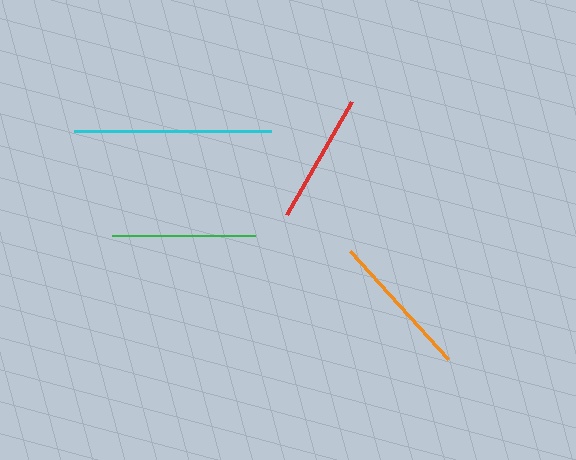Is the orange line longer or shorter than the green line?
The orange line is longer than the green line.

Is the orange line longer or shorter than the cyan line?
The cyan line is longer than the orange line.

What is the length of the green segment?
The green segment is approximately 143 pixels long.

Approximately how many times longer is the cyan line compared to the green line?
The cyan line is approximately 1.4 times the length of the green line.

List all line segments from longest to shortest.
From longest to shortest: cyan, orange, green, red.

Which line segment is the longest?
The cyan line is the longest at approximately 197 pixels.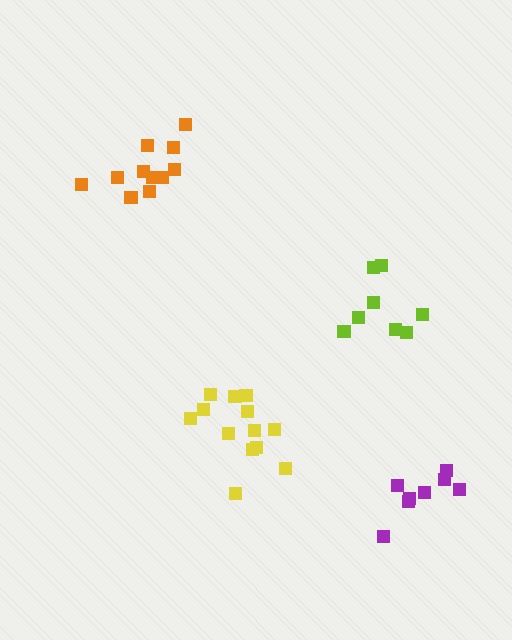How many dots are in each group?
Group 1: 8 dots, Group 2: 13 dots, Group 3: 11 dots, Group 4: 8 dots (40 total).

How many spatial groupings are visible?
There are 4 spatial groupings.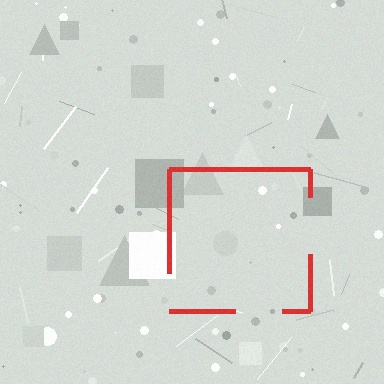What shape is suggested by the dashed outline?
The dashed outline suggests a square.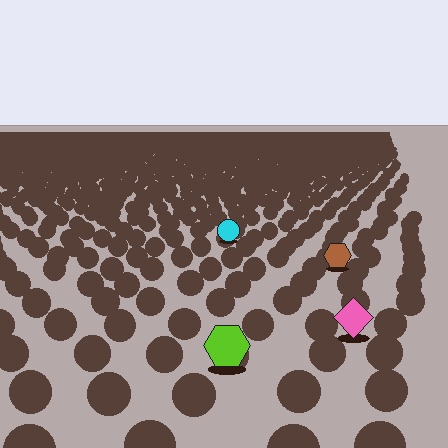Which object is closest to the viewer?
The lime hexagon is closest. The texture marks near it are larger and more spread out.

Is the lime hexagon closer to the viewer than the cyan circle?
Yes. The lime hexagon is closer — you can tell from the texture gradient: the ground texture is coarser near it.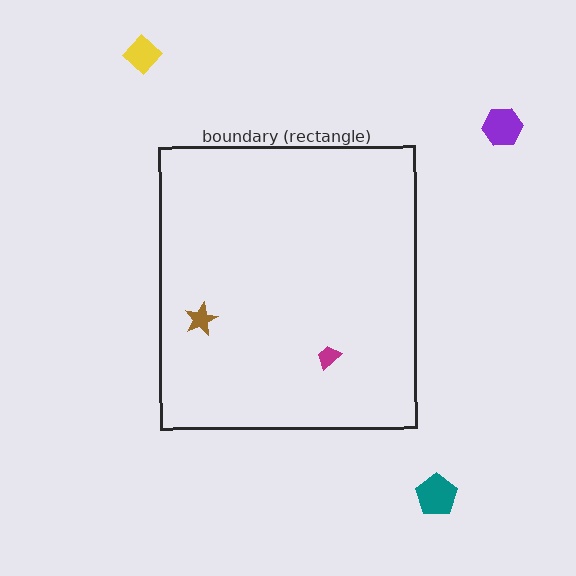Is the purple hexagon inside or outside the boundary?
Outside.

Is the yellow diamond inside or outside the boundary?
Outside.